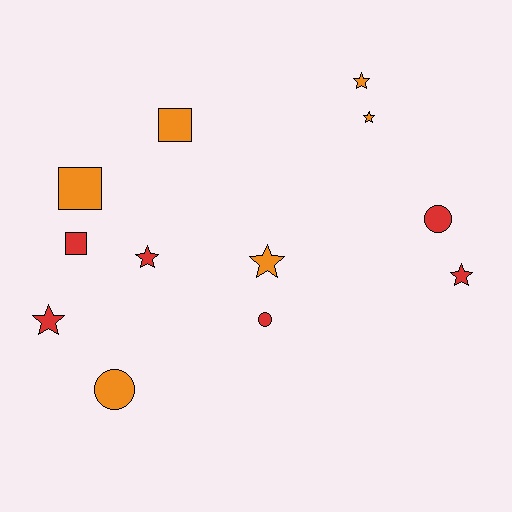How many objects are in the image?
There are 12 objects.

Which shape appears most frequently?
Star, with 6 objects.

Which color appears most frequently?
Orange, with 6 objects.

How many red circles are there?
There are 2 red circles.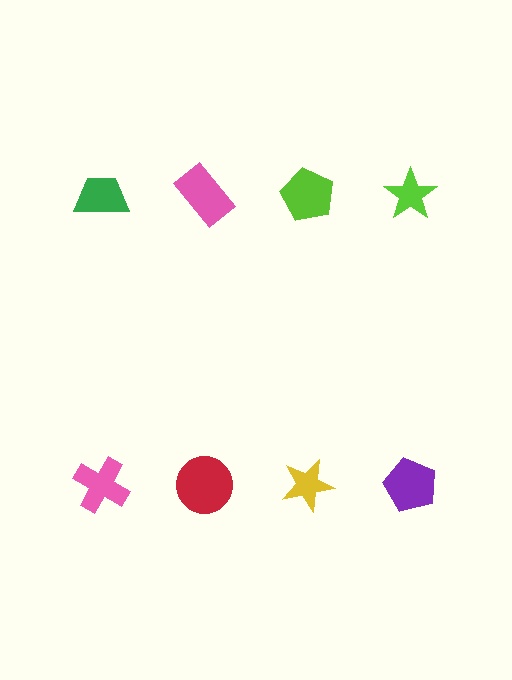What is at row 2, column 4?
A purple pentagon.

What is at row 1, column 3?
A lime pentagon.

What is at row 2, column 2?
A red circle.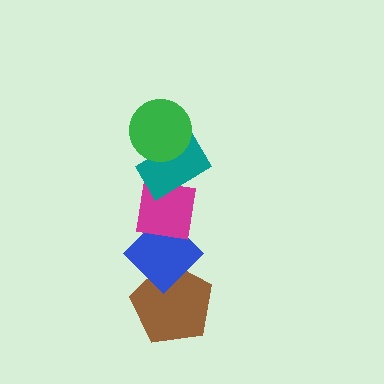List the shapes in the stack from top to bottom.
From top to bottom: the green circle, the teal rectangle, the magenta square, the blue diamond, the brown pentagon.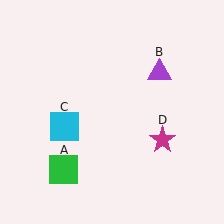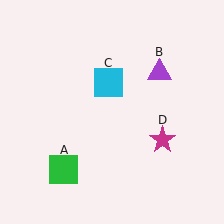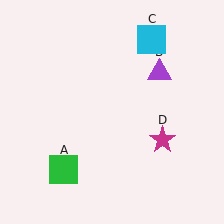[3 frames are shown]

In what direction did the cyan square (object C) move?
The cyan square (object C) moved up and to the right.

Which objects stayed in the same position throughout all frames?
Green square (object A) and purple triangle (object B) and magenta star (object D) remained stationary.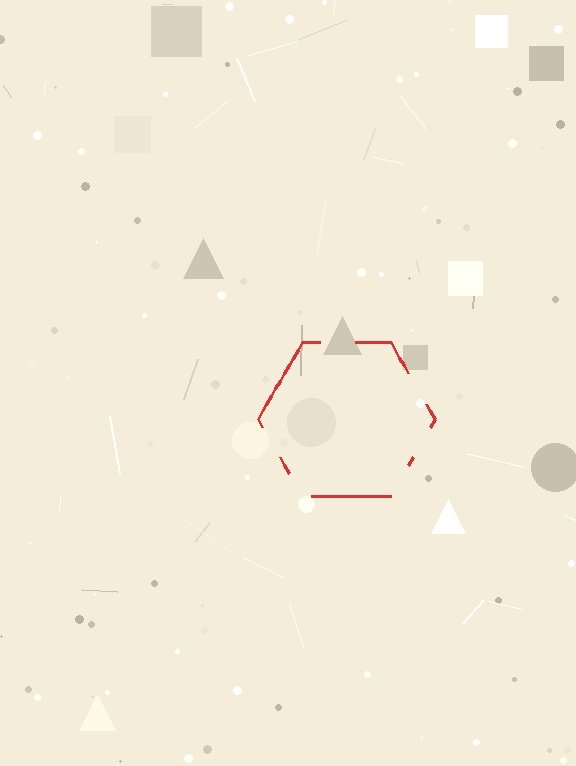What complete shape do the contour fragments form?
The contour fragments form a hexagon.